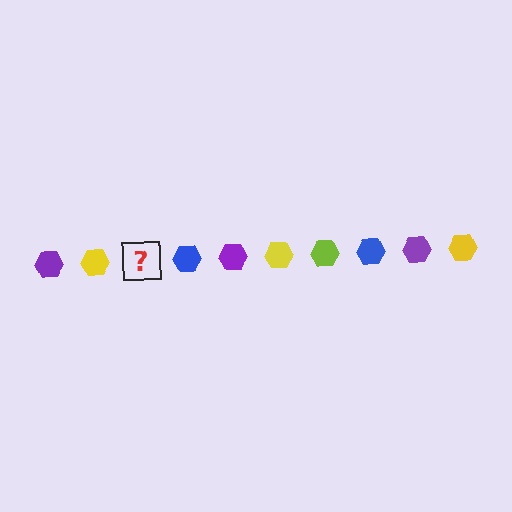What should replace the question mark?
The question mark should be replaced with a lime hexagon.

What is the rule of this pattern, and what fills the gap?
The rule is that the pattern cycles through purple, yellow, lime, blue hexagons. The gap should be filled with a lime hexagon.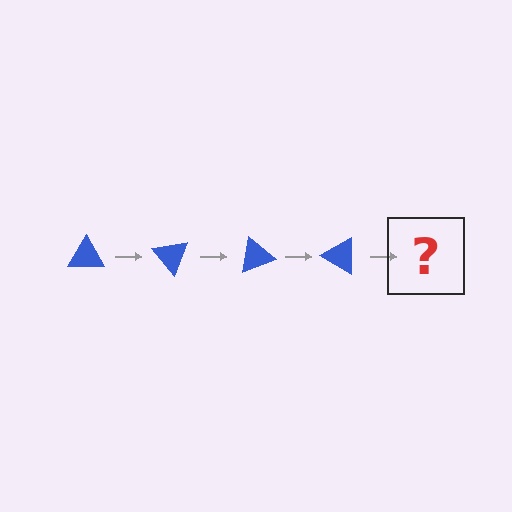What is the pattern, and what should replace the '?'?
The pattern is that the triangle rotates 50 degrees each step. The '?' should be a blue triangle rotated 200 degrees.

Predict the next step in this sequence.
The next step is a blue triangle rotated 200 degrees.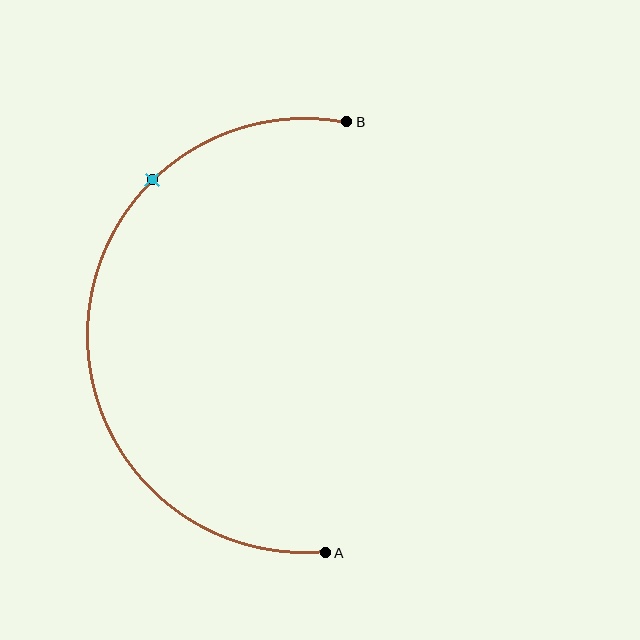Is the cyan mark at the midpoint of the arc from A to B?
No. The cyan mark lies on the arc but is closer to endpoint B. The arc midpoint would be at the point on the curve equidistant along the arc from both A and B.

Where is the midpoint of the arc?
The arc midpoint is the point on the curve farthest from the straight line joining A and B. It sits to the left of that line.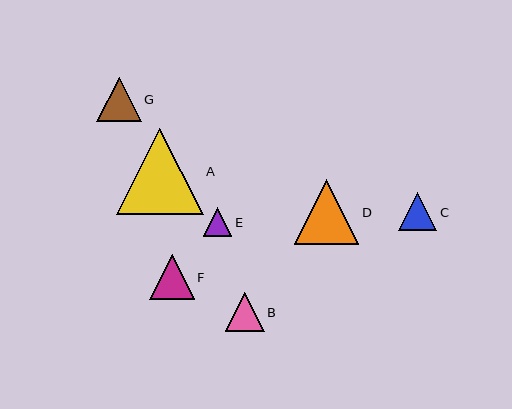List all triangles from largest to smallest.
From largest to smallest: A, D, F, G, B, C, E.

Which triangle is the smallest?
Triangle E is the smallest with a size of approximately 29 pixels.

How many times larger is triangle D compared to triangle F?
Triangle D is approximately 1.4 times the size of triangle F.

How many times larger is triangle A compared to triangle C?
Triangle A is approximately 2.3 times the size of triangle C.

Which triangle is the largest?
Triangle A is the largest with a size of approximately 86 pixels.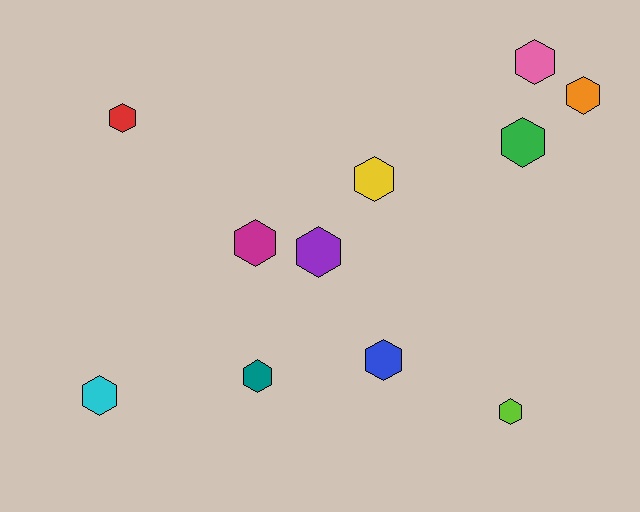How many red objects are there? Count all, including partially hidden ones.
There is 1 red object.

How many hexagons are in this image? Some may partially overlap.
There are 11 hexagons.